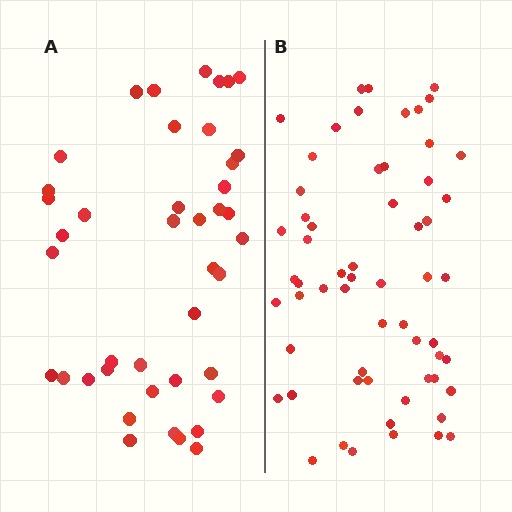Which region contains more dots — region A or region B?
Region B (the right region) has more dots.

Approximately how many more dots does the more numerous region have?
Region B has approximately 20 more dots than region A.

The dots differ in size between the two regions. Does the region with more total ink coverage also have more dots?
No. Region A has more total ink coverage because its dots are larger, but region B actually contains more individual dots. Total area can be misleading — the number of items is what matters here.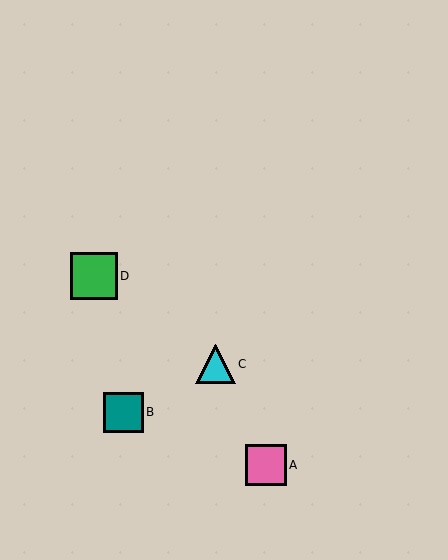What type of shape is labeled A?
Shape A is a pink square.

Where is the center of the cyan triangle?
The center of the cyan triangle is at (215, 364).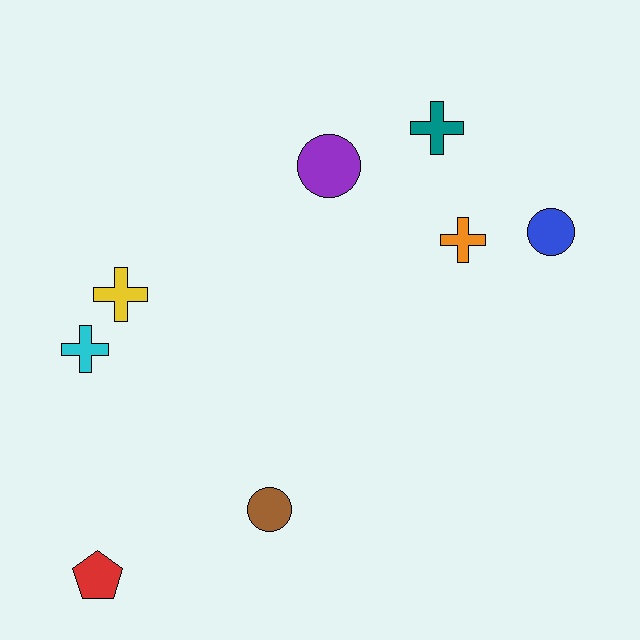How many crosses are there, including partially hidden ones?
There are 4 crosses.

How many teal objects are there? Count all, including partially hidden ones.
There is 1 teal object.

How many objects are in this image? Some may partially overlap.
There are 8 objects.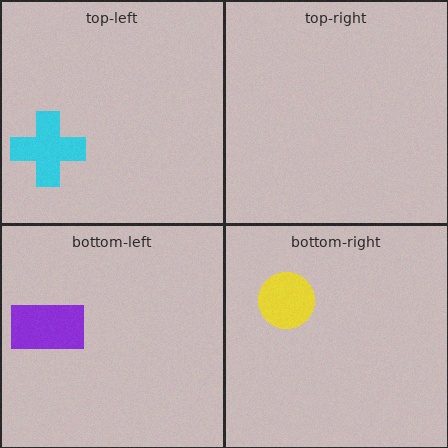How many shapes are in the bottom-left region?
1.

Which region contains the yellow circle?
The bottom-right region.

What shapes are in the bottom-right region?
The yellow circle.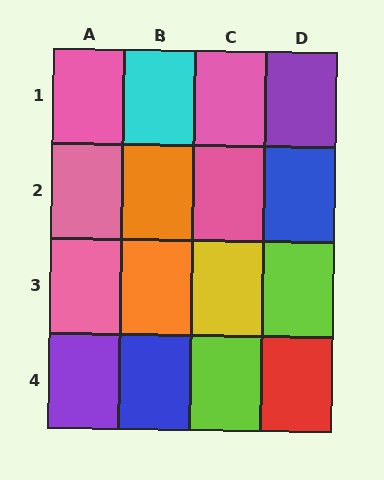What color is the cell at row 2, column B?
Orange.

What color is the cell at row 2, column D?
Blue.